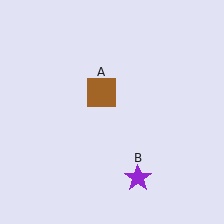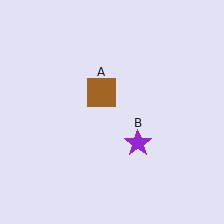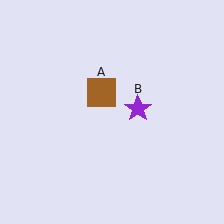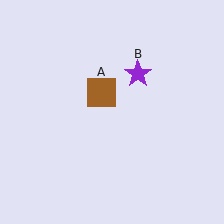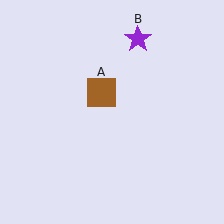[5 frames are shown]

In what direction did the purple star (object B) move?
The purple star (object B) moved up.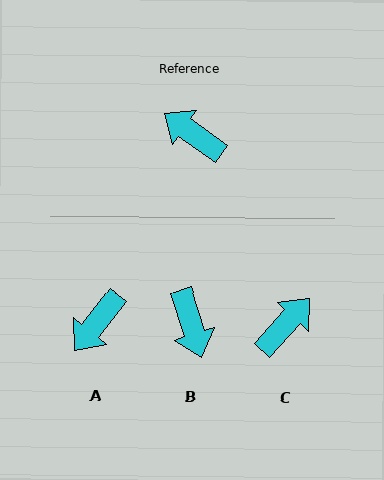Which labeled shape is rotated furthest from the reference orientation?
B, about 143 degrees away.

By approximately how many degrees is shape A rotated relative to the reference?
Approximately 87 degrees counter-clockwise.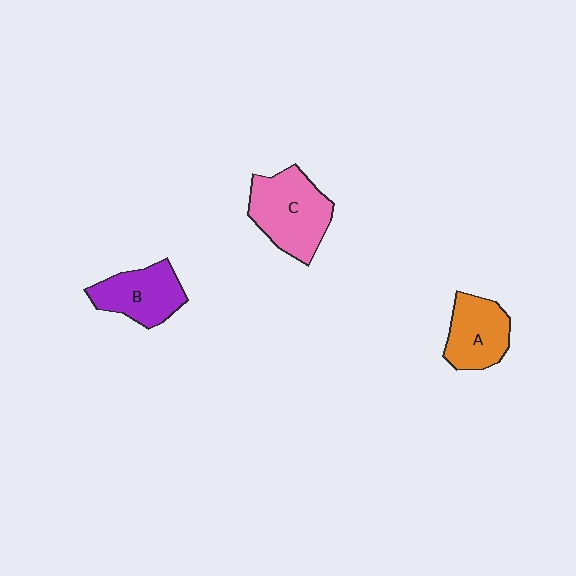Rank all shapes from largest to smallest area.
From largest to smallest: C (pink), B (purple), A (orange).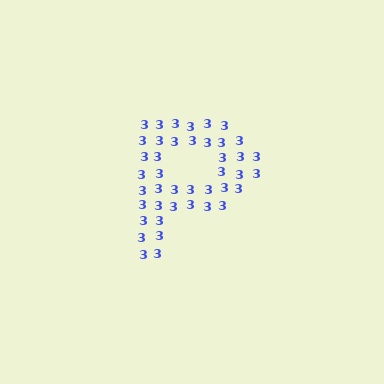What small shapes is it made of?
It is made of small digit 3's.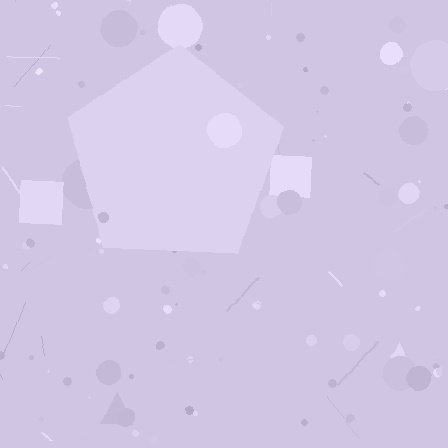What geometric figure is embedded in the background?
A pentagon is embedded in the background.